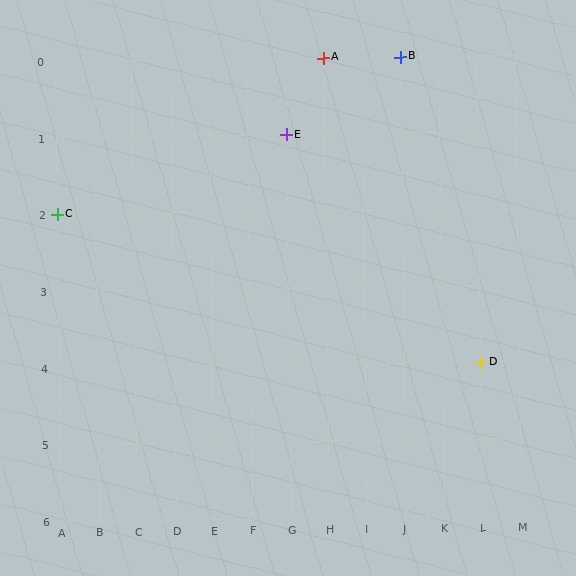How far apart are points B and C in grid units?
Points B and C are 9 columns and 2 rows apart (about 9.2 grid units diagonally).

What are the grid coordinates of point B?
Point B is at grid coordinates (J, 0).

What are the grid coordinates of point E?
Point E is at grid coordinates (G, 1).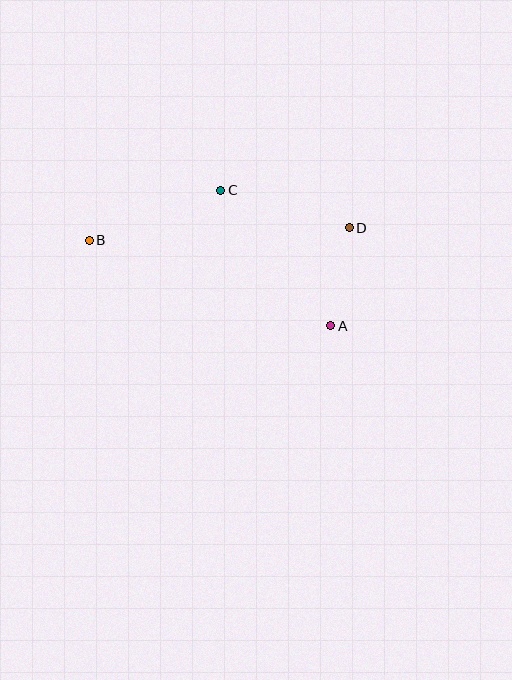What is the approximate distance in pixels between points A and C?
The distance between A and C is approximately 175 pixels.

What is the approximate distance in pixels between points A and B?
The distance between A and B is approximately 257 pixels.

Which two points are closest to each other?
Points A and D are closest to each other.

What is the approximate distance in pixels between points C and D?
The distance between C and D is approximately 133 pixels.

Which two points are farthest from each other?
Points B and D are farthest from each other.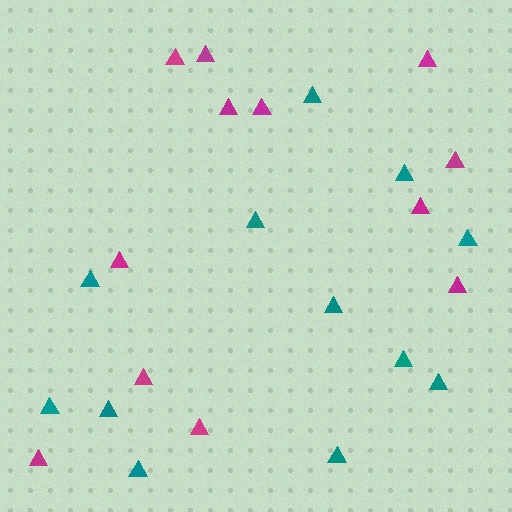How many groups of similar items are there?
There are 2 groups: one group of magenta triangles (12) and one group of teal triangles (12).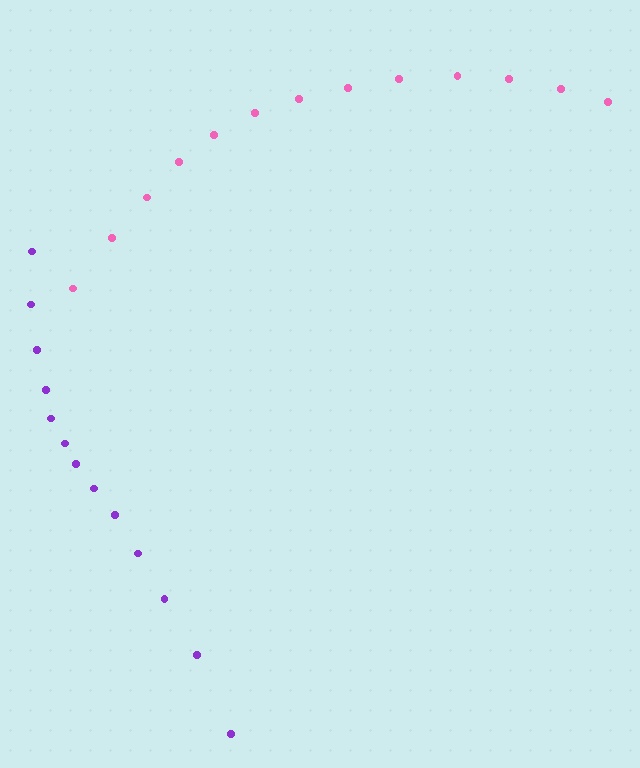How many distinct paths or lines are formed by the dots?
There are 2 distinct paths.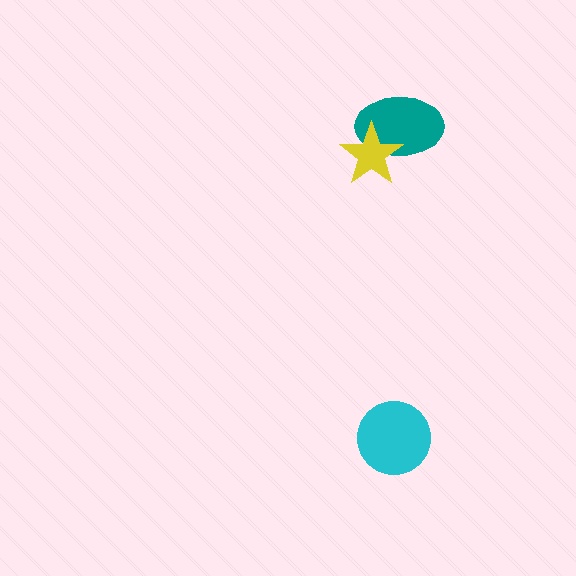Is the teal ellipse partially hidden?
Yes, it is partially covered by another shape.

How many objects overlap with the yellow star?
1 object overlaps with the yellow star.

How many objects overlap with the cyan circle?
0 objects overlap with the cyan circle.